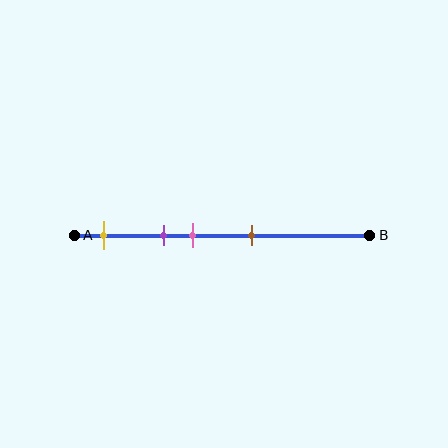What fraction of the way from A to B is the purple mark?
The purple mark is approximately 30% (0.3) of the way from A to B.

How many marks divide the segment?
There are 4 marks dividing the segment.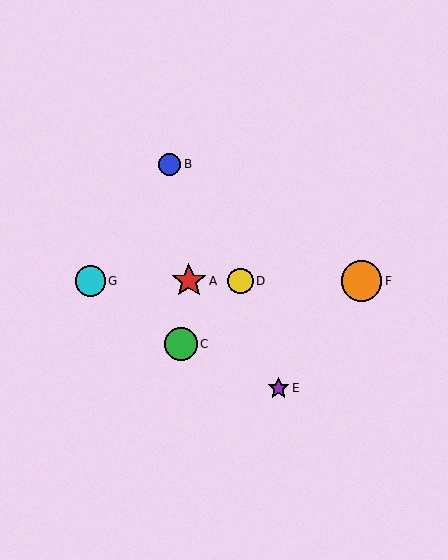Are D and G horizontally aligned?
Yes, both are at y≈281.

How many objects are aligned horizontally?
4 objects (A, D, F, G) are aligned horizontally.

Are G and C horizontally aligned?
No, G is at y≈281 and C is at y≈344.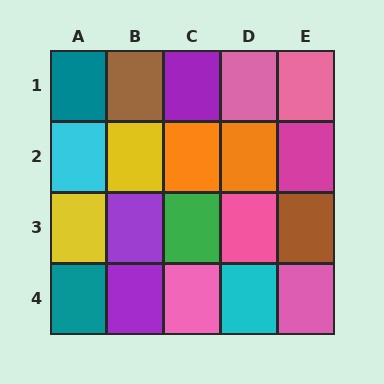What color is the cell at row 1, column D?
Pink.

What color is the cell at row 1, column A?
Teal.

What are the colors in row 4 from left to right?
Teal, purple, pink, cyan, pink.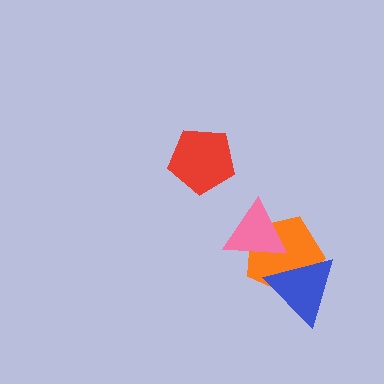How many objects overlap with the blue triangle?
1 object overlaps with the blue triangle.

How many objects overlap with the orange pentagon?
2 objects overlap with the orange pentagon.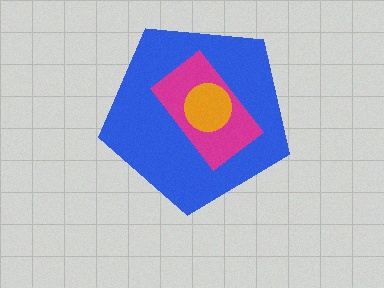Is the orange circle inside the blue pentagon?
Yes.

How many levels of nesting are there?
3.